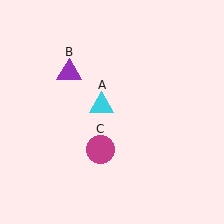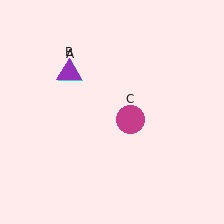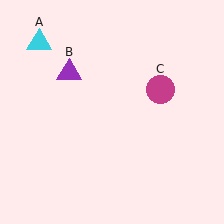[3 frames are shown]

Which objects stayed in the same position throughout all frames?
Purple triangle (object B) remained stationary.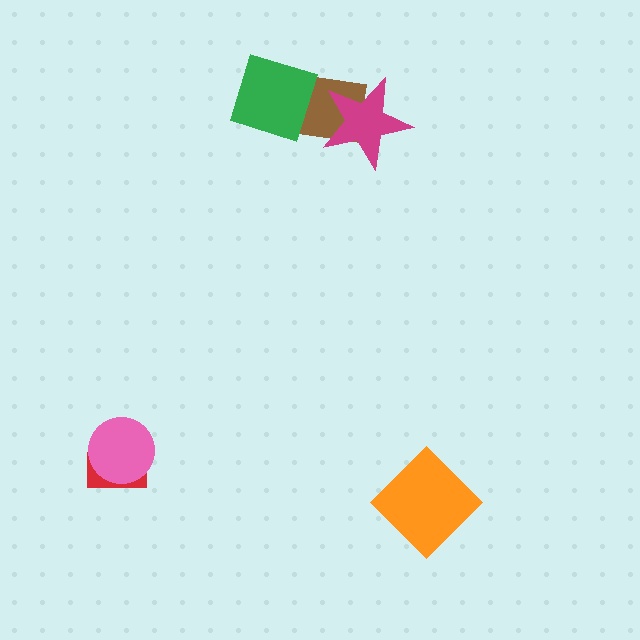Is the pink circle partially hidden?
No, no other shape covers it.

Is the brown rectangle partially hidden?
Yes, it is partially covered by another shape.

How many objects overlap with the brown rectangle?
2 objects overlap with the brown rectangle.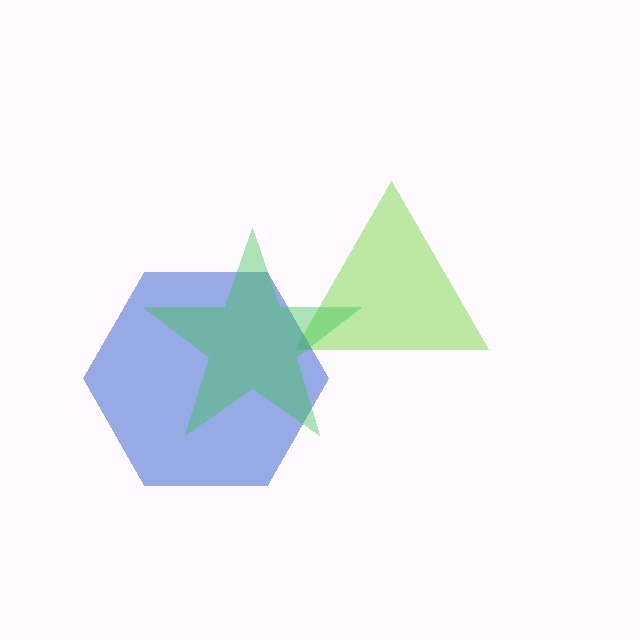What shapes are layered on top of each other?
The layered shapes are: a lime triangle, a blue hexagon, a green star.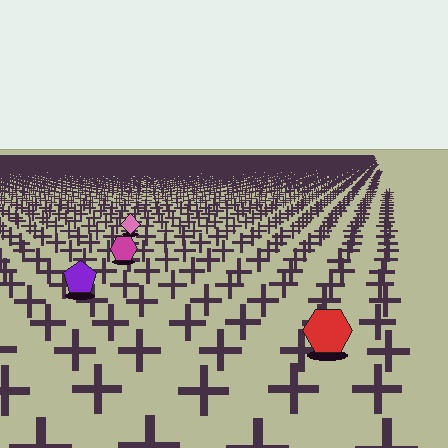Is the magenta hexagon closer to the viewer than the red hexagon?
No. The red hexagon is closer — you can tell from the texture gradient: the ground texture is coarser near it.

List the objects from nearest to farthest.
From nearest to farthest: the red hexagon, the purple pentagon, the magenta hexagon, the pink diamond.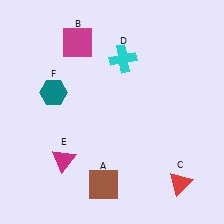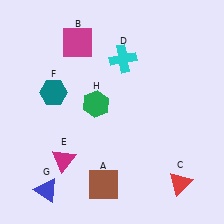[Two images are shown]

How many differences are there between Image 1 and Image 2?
There are 2 differences between the two images.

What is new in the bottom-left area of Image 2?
A blue triangle (G) was added in the bottom-left area of Image 2.